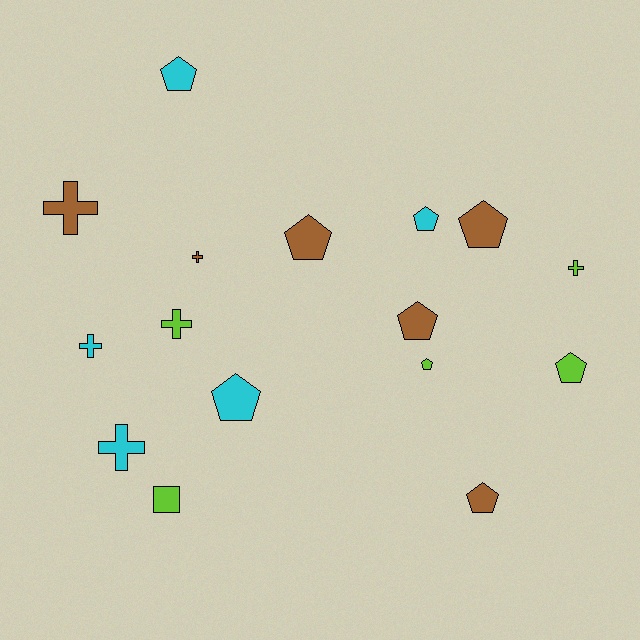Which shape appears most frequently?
Pentagon, with 9 objects.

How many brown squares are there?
There are no brown squares.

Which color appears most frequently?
Brown, with 6 objects.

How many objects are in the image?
There are 16 objects.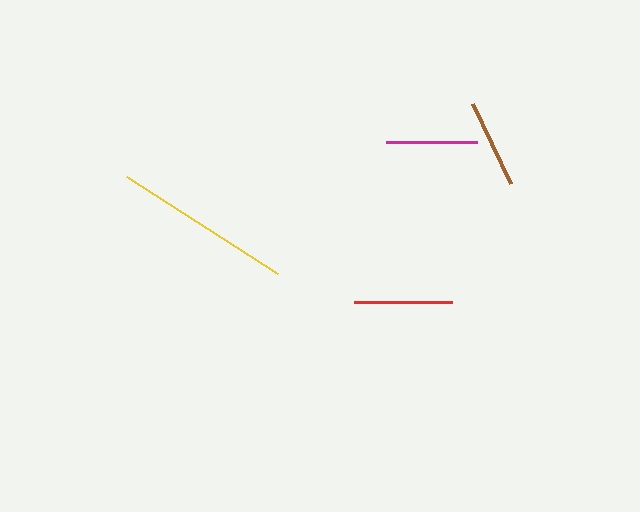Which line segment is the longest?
The yellow line is the longest at approximately 179 pixels.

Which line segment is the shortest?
The brown line is the shortest at approximately 88 pixels.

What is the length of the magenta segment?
The magenta segment is approximately 91 pixels long.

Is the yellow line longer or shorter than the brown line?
The yellow line is longer than the brown line.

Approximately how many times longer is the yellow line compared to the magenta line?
The yellow line is approximately 2.0 times the length of the magenta line.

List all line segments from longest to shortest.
From longest to shortest: yellow, red, magenta, brown.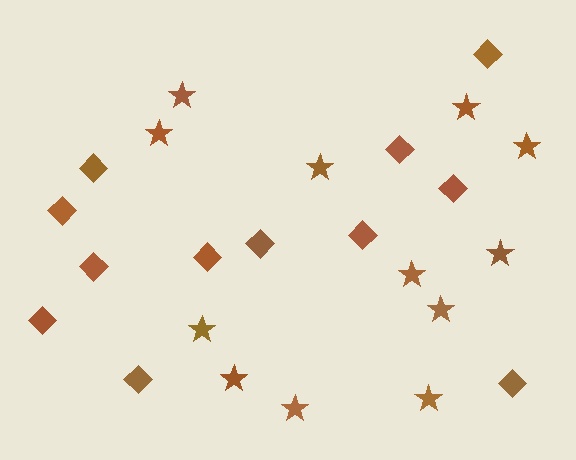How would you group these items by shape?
There are 2 groups: one group of stars (12) and one group of diamonds (12).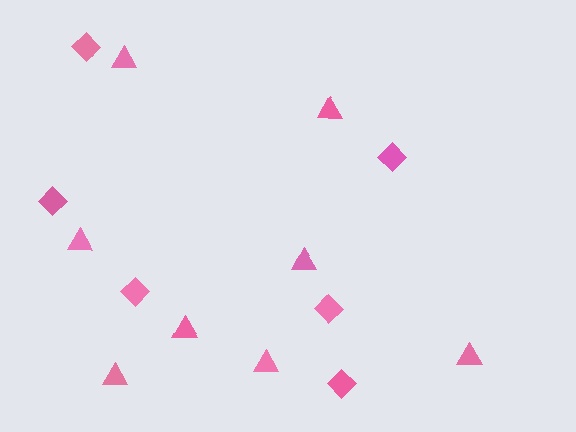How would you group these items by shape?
There are 2 groups: one group of triangles (8) and one group of diamonds (6).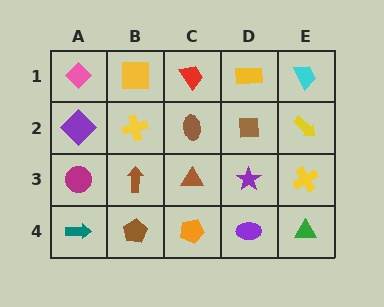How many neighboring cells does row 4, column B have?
3.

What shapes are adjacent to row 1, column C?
A brown ellipse (row 2, column C), a yellow square (row 1, column B), a yellow rectangle (row 1, column D).